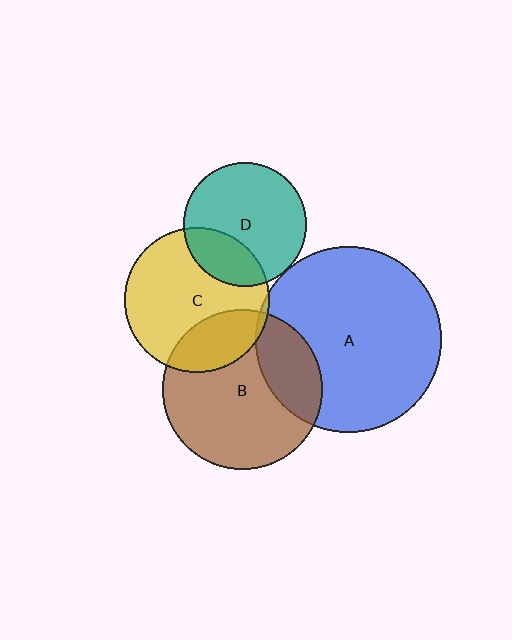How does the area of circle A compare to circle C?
Approximately 1.6 times.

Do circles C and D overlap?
Yes.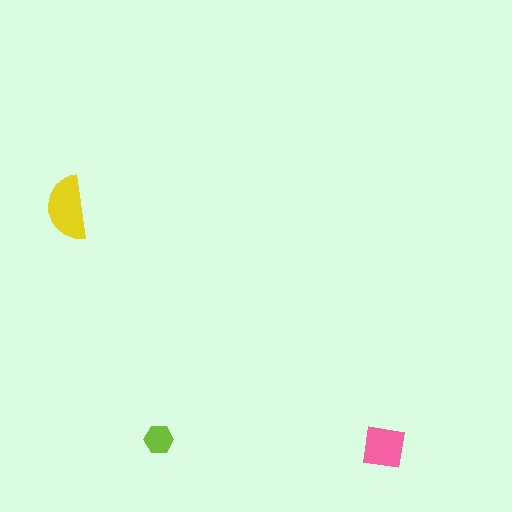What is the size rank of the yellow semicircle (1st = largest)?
1st.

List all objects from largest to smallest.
The yellow semicircle, the pink square, the lime hexagon.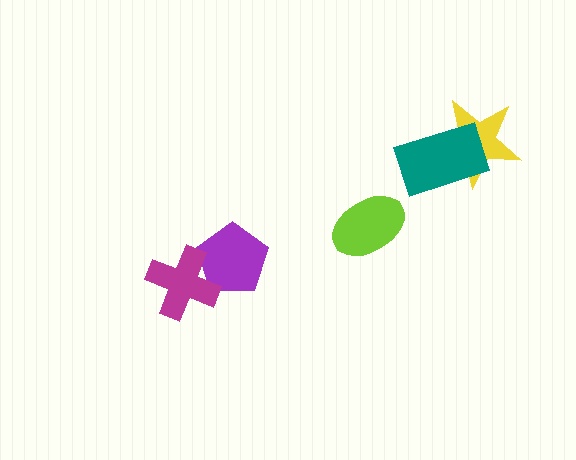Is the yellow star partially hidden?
Yes, it is partially covered by another shape.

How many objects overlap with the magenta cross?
1 object overlaps with the magenta cross.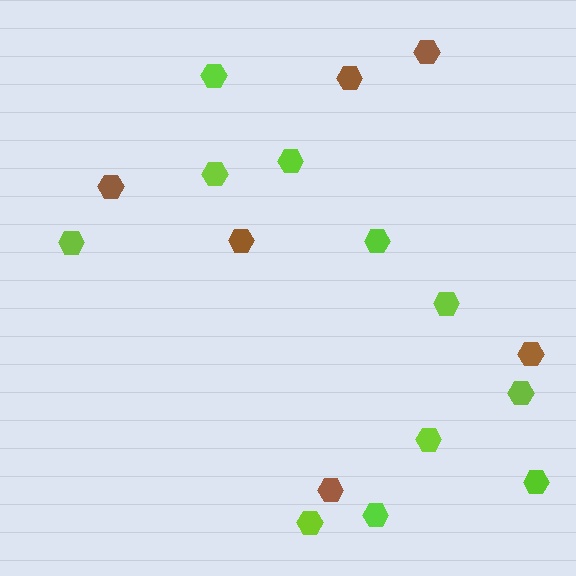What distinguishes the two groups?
There are 2 groups: one group of lime hexagons (11) and one group of brown hexagons (6).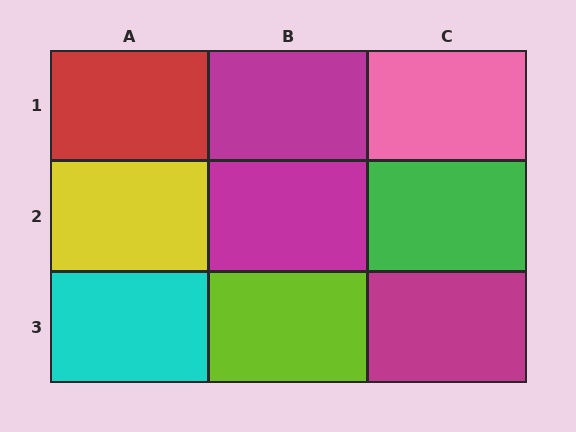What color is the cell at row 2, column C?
Green.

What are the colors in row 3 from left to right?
Cyan, lime, magenta.